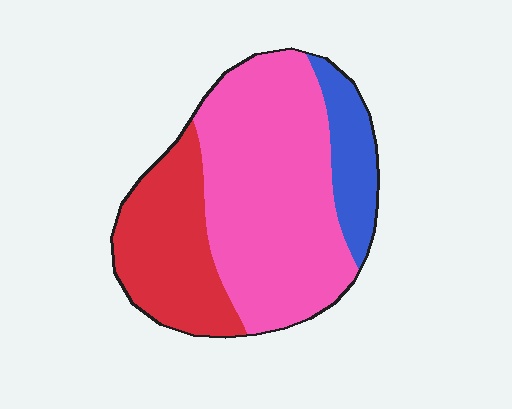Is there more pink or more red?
Pink.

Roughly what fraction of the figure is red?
Red takes up about one quarter (1/4) of the figure.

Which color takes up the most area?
Pink, at roughly 60%.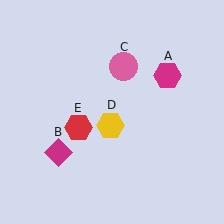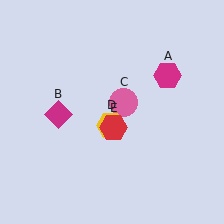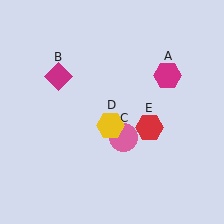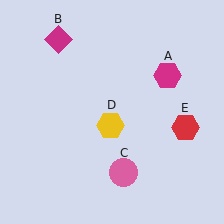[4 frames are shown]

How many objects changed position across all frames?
3 objects changed position: magenta diamond (object B), pink circle (object C), red hexagon (object E).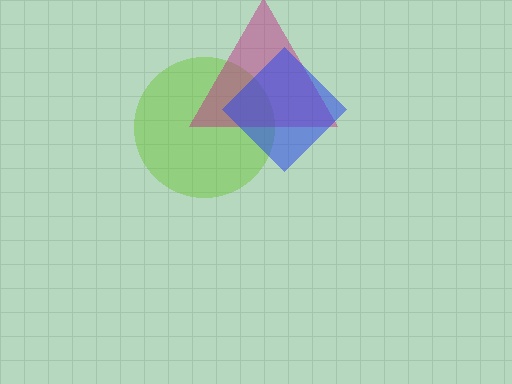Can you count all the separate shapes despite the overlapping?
Yes, there are 3 separate shapes.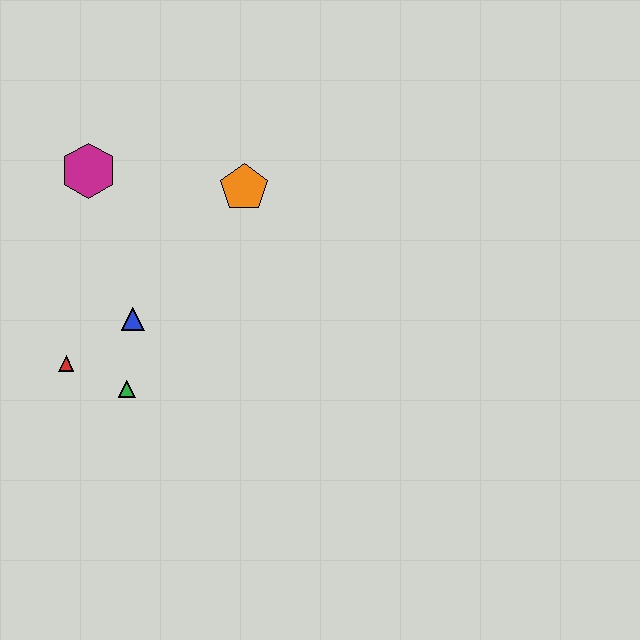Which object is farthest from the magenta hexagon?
The green triangle is farthest from the magenta hexagon.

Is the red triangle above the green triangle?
Yes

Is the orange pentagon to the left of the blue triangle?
No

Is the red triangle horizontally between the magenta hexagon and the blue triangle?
No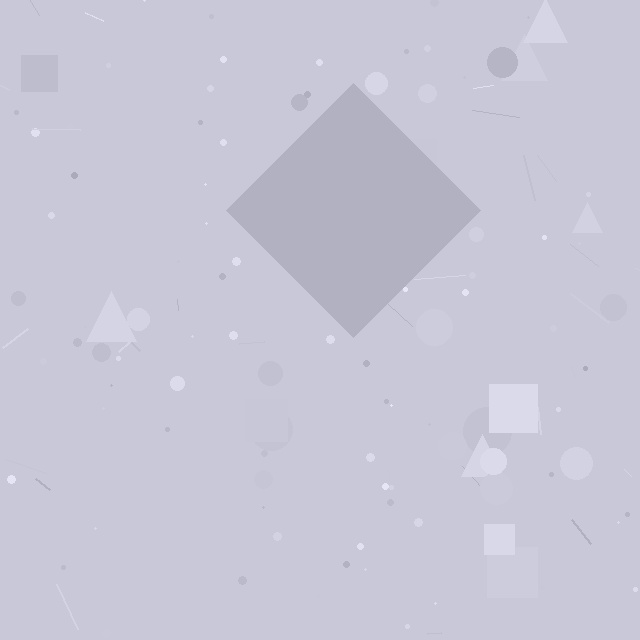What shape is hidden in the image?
A diamond is hidden in the image.